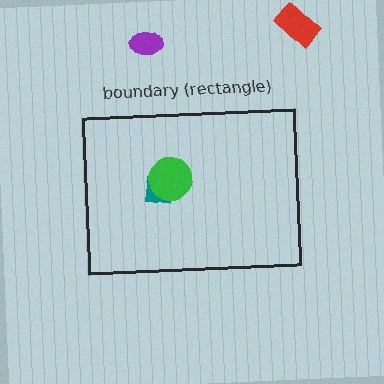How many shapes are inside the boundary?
2 inside, 2 outside.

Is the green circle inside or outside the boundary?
Inside.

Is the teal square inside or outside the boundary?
Inside.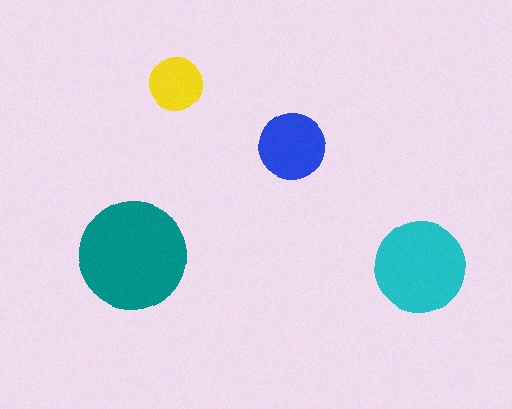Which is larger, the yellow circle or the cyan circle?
The cyan one.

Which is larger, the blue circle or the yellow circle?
The blue one.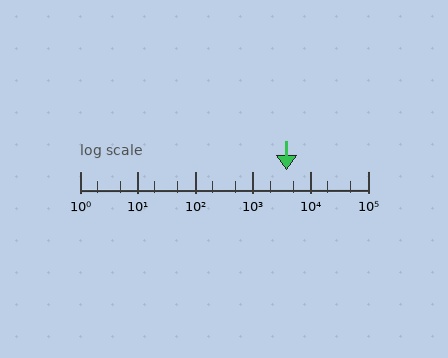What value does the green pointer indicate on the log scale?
The pointer indicates approximately 3800.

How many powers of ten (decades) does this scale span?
The scale spans 5 decades, from 1 to 100000.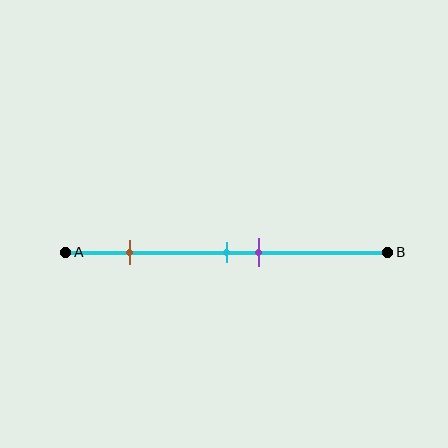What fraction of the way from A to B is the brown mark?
The brown mark is approximately 20% (0.2) of the way from A to B.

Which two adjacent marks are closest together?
The cyan and purple marks are the closest adjacent pair.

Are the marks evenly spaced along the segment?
No, the marks are not evenly spaced.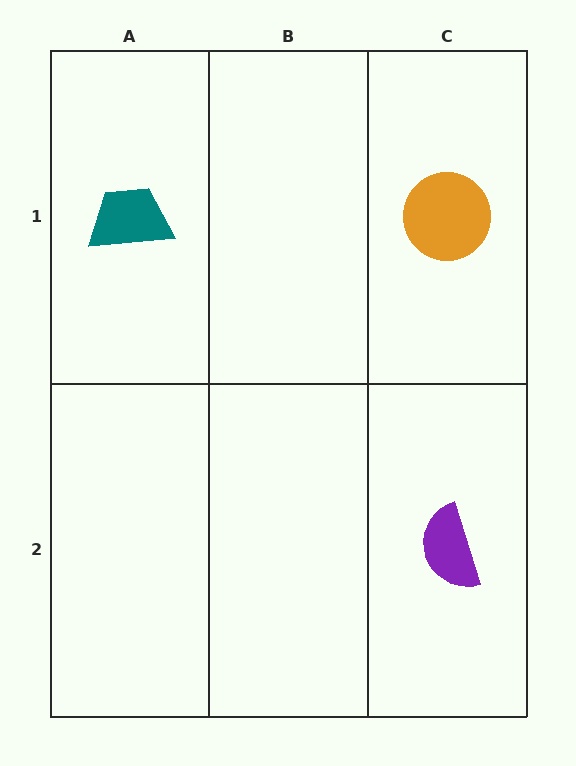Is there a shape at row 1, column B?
No, that cell is empty.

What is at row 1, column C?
An orange circle.